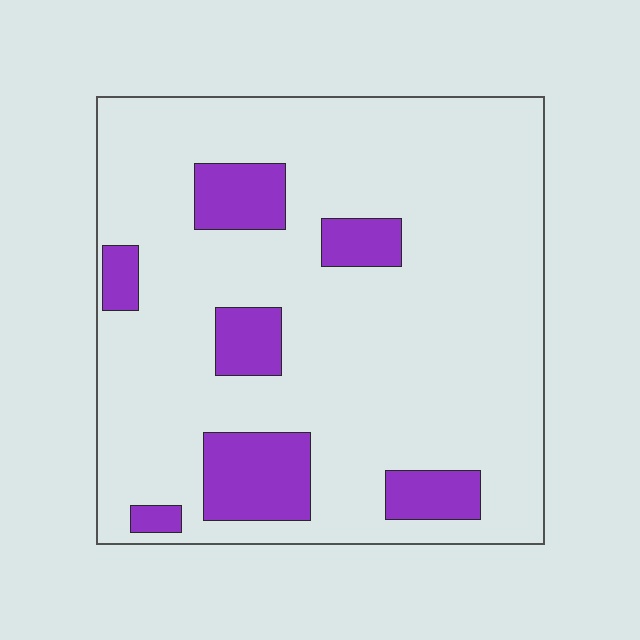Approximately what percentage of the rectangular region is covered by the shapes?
Approximately 15%.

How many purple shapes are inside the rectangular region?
7.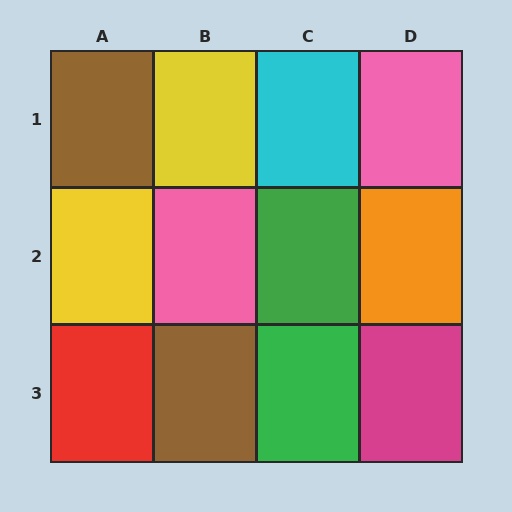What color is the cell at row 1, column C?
Cyan.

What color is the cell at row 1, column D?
Pink.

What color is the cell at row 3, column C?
Green.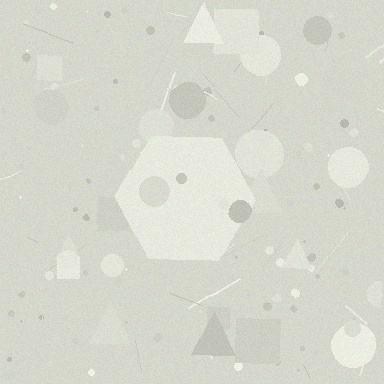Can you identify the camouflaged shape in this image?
The camouflaged shape is a hexagon.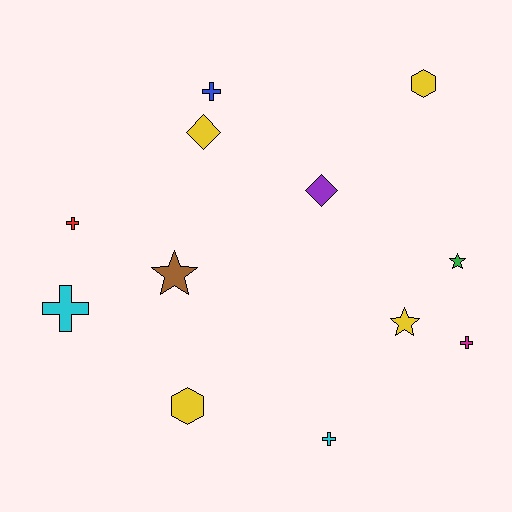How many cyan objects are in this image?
There are 2 cyan objects.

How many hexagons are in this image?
There are 2 hexagons.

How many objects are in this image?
There are 12 objects.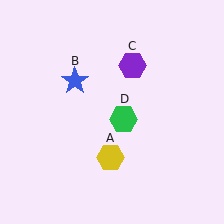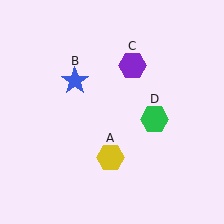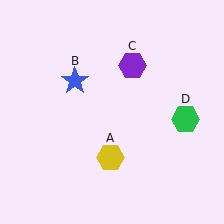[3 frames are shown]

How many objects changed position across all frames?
1 object changed position: green hexagon (object D).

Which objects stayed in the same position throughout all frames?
Yellow hexagon (object A) and blue star (object B) and purple hexagon (object C) remained stationary.